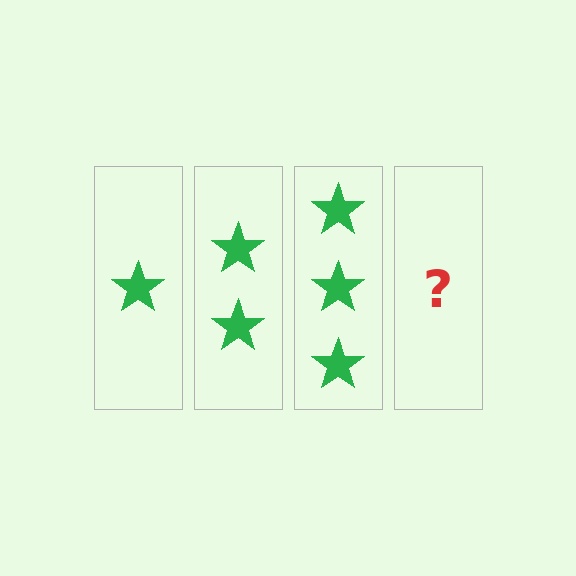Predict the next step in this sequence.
The next step is 4 stars.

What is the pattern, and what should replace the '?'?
The pattern is that each step adds one more star. The '?' should be 4 stars.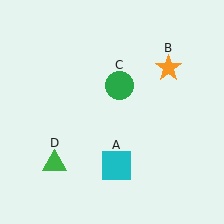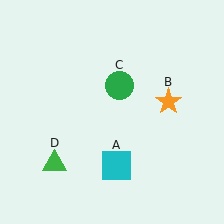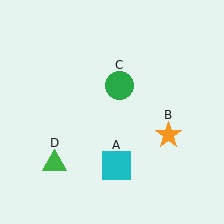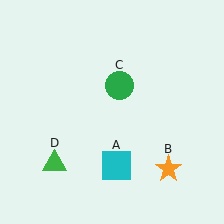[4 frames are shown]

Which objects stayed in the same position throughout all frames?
Cyan square (object A) and green circle (object C) and green triangle (object D) remained stationary.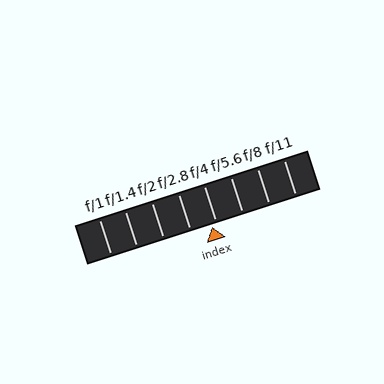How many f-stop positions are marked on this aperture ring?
There are 8 f-stop positions marked.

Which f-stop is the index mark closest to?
The index mark is closest to f/4.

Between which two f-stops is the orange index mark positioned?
The index mark is between f/2.8 and f/4.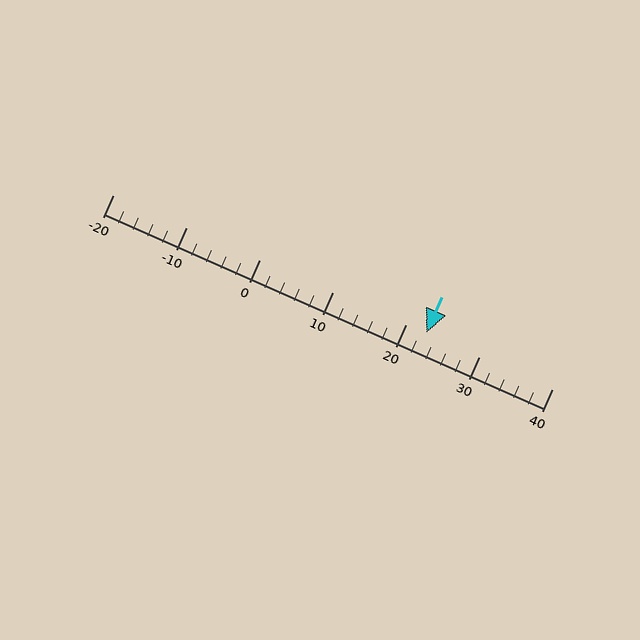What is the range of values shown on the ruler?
The ruler shows values from -20 to 40.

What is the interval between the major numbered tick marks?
The major tick marks are spaced 10 units apart.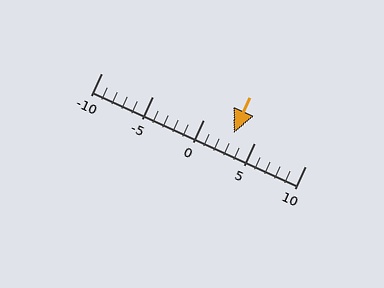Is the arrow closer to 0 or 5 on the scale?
The arrow is closer to 5.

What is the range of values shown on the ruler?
The ruler shows values from -10 to 10.